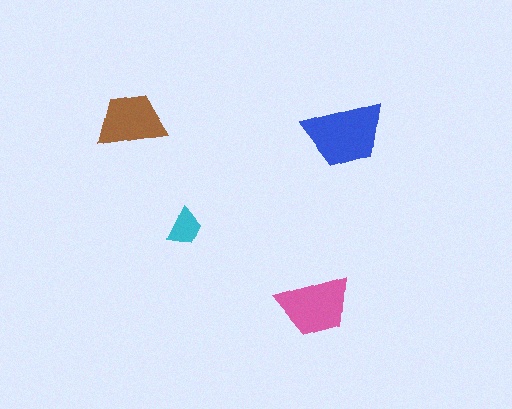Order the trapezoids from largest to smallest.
the blue one, the pink one, the brown one, the cyan one.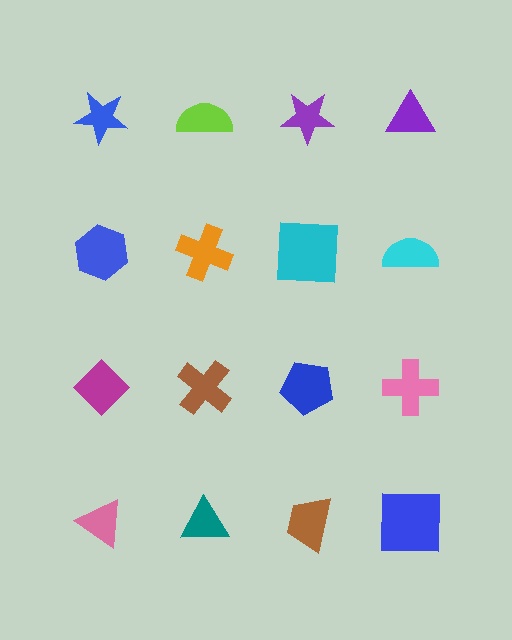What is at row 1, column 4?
A purple triangle.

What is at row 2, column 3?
A cyan square.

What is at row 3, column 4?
A pink cross.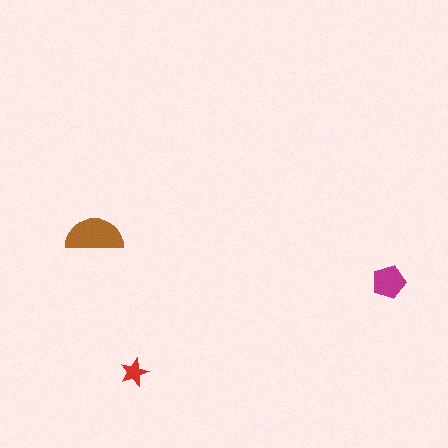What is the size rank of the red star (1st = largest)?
3rd.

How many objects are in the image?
There are 3 objects in the image.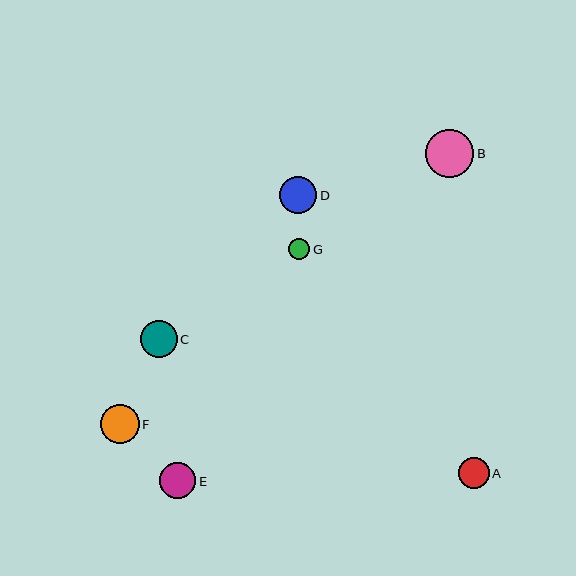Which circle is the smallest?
Circle G is the smallest with a size of approximately 21 pixels.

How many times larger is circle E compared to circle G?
Circle E is approximately 1.7 times the size of circle G.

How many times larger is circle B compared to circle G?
Circle B is approximately 2.3 times the size of circle G.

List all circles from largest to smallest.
From largest to smallest: B, F, D, C, E, A, G.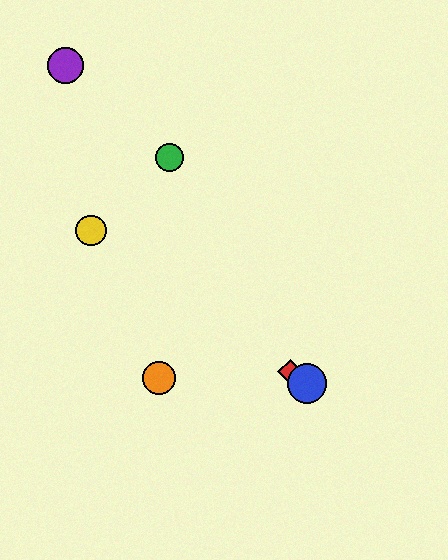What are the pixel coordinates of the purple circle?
The purple circle is at (66, 66).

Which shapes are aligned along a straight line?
The red diamond, the blue circle, the yellow circle are aligned along a straight line.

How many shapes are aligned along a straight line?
3 shapes (the red diamond, the blue circle, the yellow circle) are aligned along a straight line.